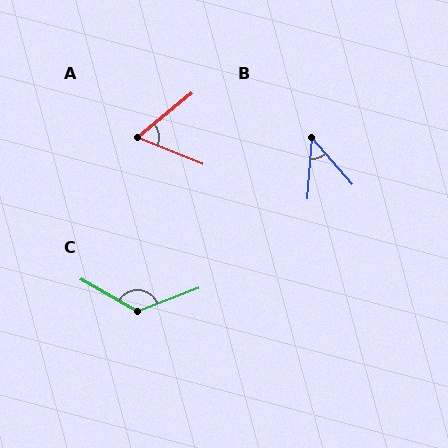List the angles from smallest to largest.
B (45°), A (61°), C (129°).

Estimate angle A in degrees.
Approximately 61 degrees.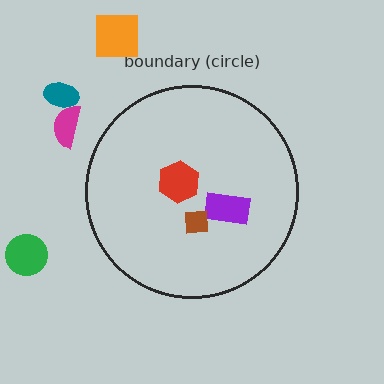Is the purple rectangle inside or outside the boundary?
Inside.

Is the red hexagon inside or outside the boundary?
Inside.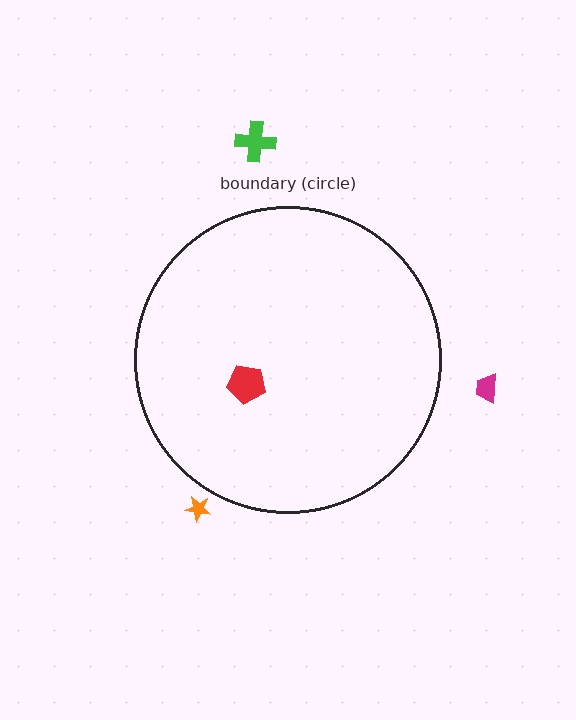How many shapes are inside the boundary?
1 inside, 3 outside.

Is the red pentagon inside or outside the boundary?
Inside.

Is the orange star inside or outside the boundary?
Outside.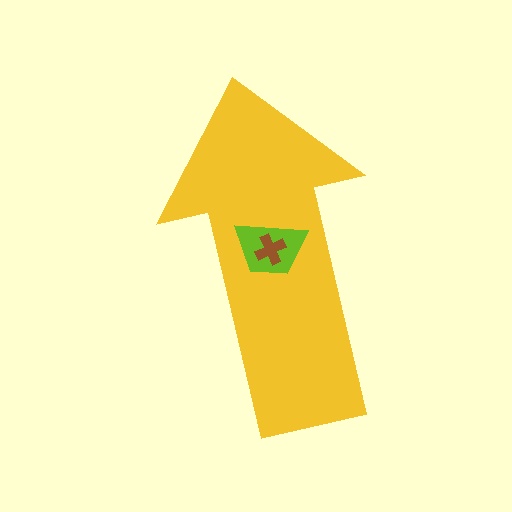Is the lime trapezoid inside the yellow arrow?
Yes.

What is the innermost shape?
The brown cross.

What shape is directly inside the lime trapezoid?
The brown cross.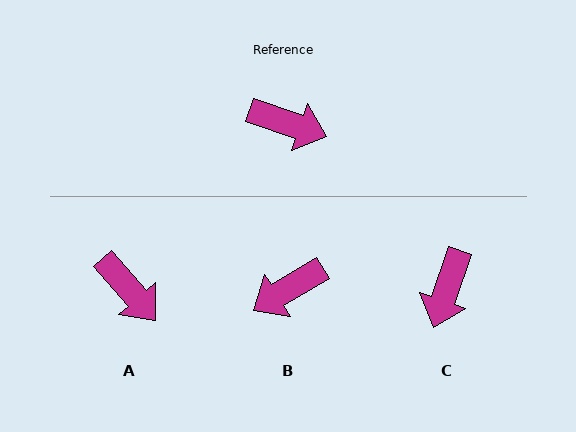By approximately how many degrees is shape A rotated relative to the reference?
Approximately 31 degrees clockwise.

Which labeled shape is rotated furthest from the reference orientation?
B, about 130 degrees away.